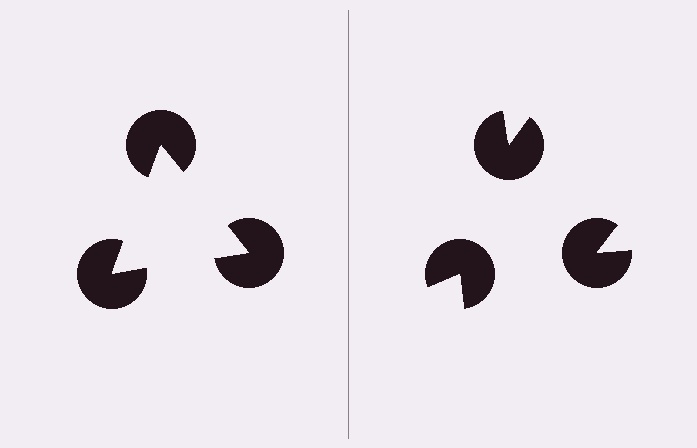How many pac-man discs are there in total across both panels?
6 — 3 on each side.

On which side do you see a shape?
An illusory triangle appears on the left side. On the right side the wedge cuts are rotated, so no coherent shape forms.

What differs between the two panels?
The pac-man discs are positioned identically on both sides; only the wedge orientations differ. On the left they align to a triangle; on the right they are misaligned.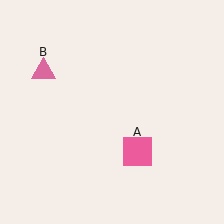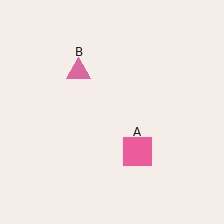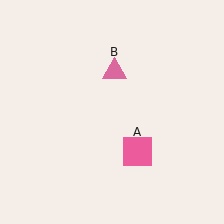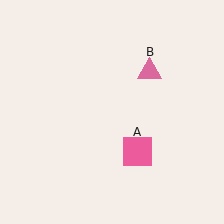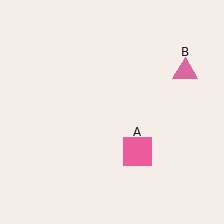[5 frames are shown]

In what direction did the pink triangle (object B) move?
The pink triangle (object B) moved right.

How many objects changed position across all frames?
1 object changed position: pink triangle (object B).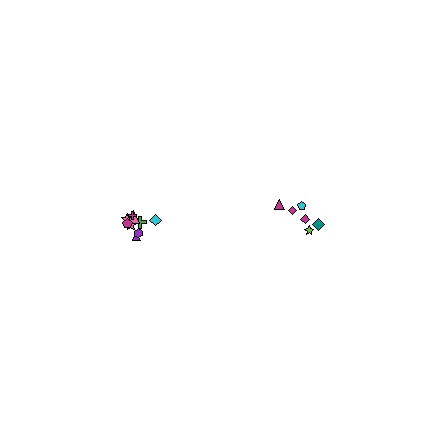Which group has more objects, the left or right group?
The left group.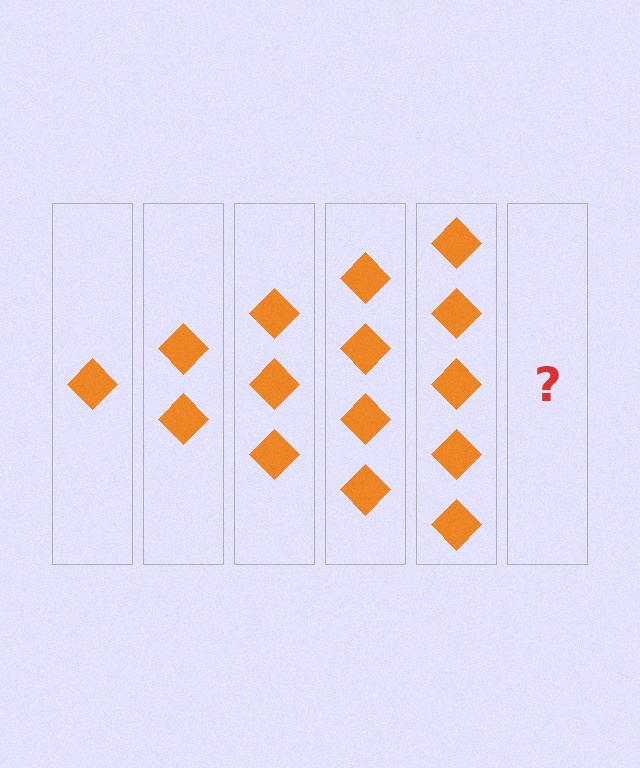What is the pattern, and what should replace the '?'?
The pattern is that each step adds one more diamond. The '?' should be 6 diamonds.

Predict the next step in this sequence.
The next step is 6 diamonds.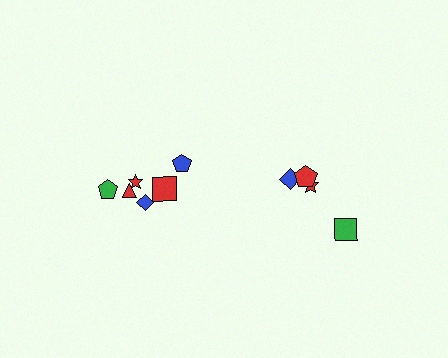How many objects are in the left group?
There are 6 objects.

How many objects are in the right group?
There are 4 objects.